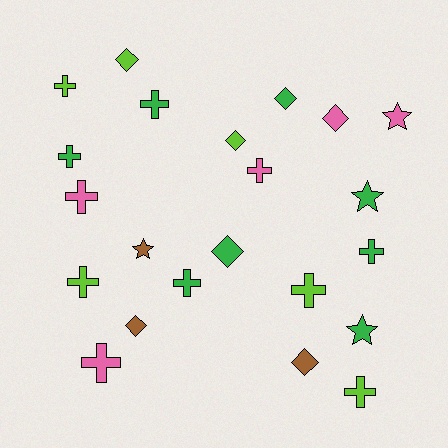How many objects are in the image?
There are 22 objects.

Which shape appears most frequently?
Cross, with 11 objects.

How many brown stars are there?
There is 1 brown star.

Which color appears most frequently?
Green, with 8 objects.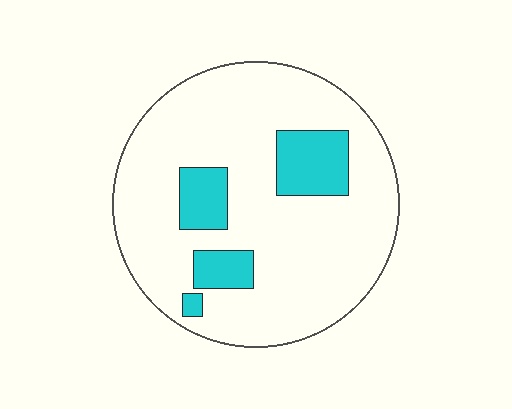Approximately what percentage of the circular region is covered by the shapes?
Approximately 15%.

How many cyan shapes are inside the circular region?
4.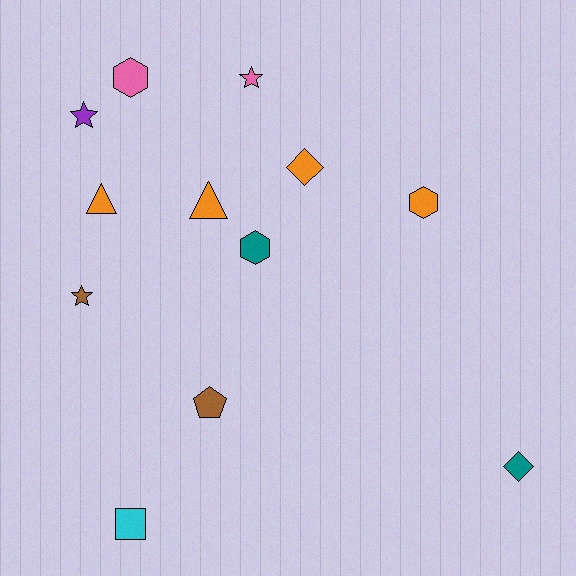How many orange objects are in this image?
There are 4 orange objects.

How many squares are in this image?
There is 1 square.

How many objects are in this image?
There are 12 objects.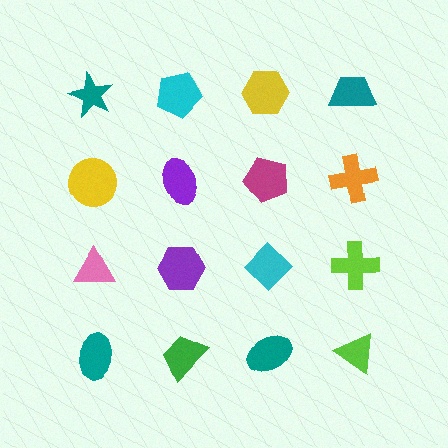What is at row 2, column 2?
A purple ellipse.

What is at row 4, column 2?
A green trapezoid.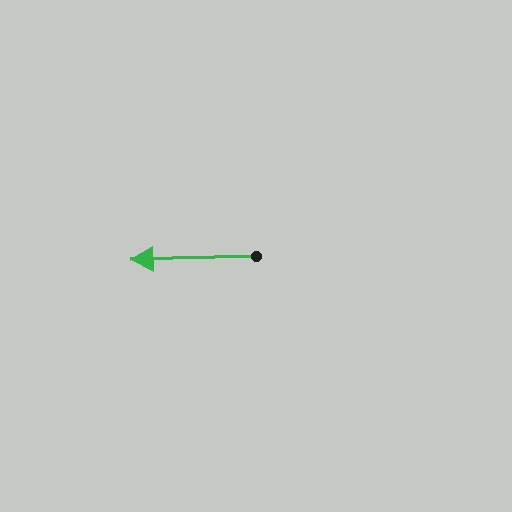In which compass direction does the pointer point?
West.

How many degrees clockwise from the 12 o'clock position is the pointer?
Approximately 268 degrees.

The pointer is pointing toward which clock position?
Roughly 9 o'clock.